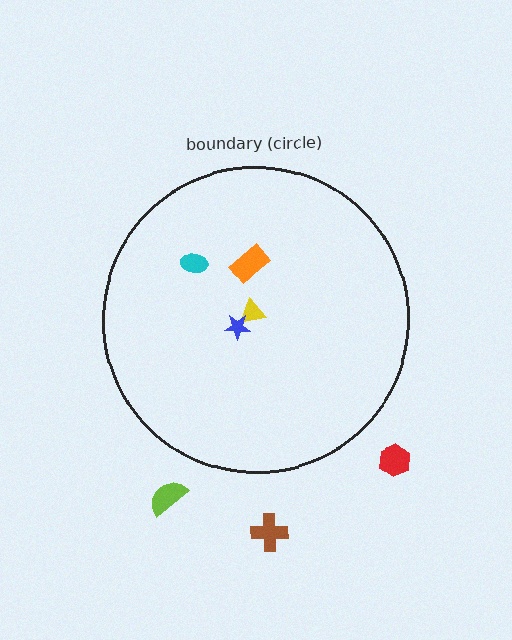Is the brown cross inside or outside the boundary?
Outside.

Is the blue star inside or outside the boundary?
Inside.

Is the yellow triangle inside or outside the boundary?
Inside.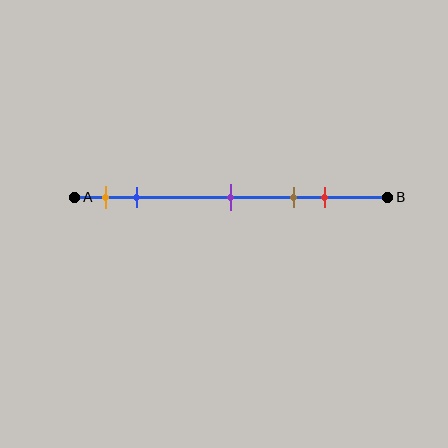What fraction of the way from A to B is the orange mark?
The orange mark is approximately 10% (0.1) of the way from A to B.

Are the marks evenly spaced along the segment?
No, the marks are not evenly spaced.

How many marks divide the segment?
There are 5 marks dividing the segment.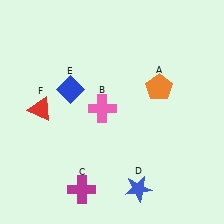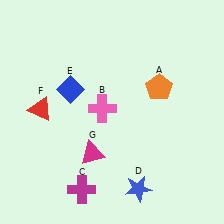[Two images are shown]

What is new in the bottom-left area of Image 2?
A magenta triangle (G) was added in the bottom-left area of Image 2.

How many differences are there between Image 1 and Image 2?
There is 1 difference between the two images.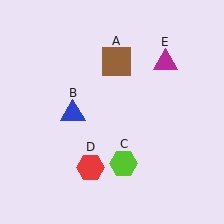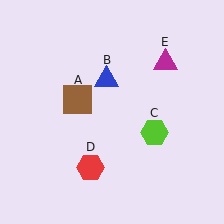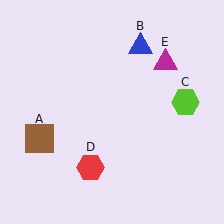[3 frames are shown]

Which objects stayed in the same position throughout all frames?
Red hexagon (object D) and magenta triangle (object E) remained stationary.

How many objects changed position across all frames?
3 objects changed position: brown square (object A), blue triangle (object B), lime hexagon (object C).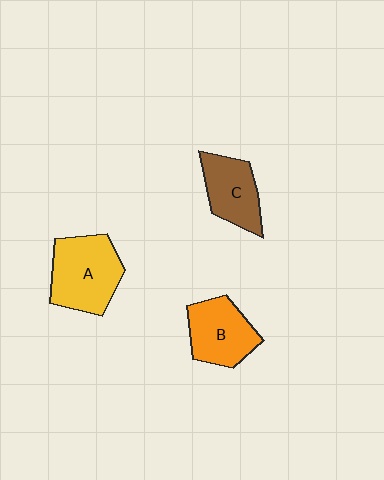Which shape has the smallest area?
Shape C (brown).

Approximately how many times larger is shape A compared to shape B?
Approximately 1.2 times.